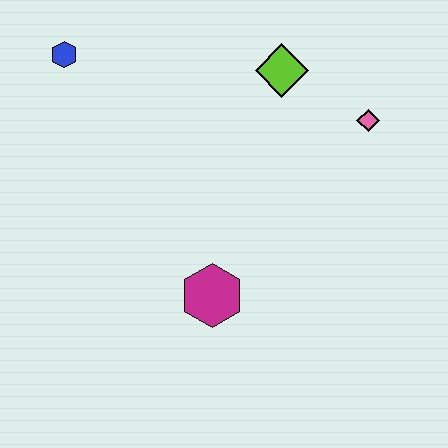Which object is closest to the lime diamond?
The pink diamond is closest to the lime diamond.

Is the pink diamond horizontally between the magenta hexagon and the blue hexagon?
No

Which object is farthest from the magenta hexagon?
The blue hexagon is farthest from the magenta hexagon.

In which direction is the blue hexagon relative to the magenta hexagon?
The blue hexagon is above the magenta hexagon.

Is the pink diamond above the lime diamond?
No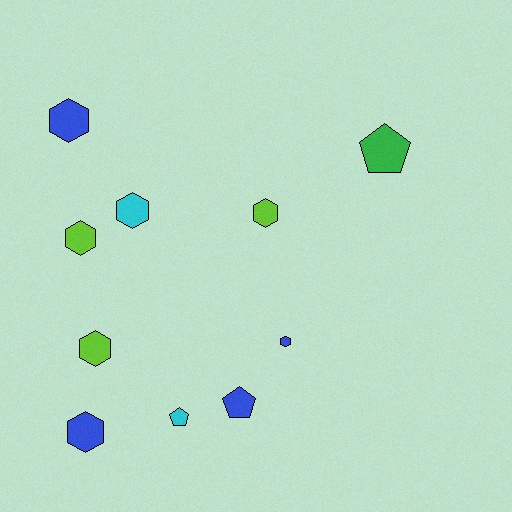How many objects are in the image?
There are 10 objects.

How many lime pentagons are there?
There are no lime pentagons.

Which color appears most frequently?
Blue, with 4 objects.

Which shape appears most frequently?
Hexagon, with 7 objects.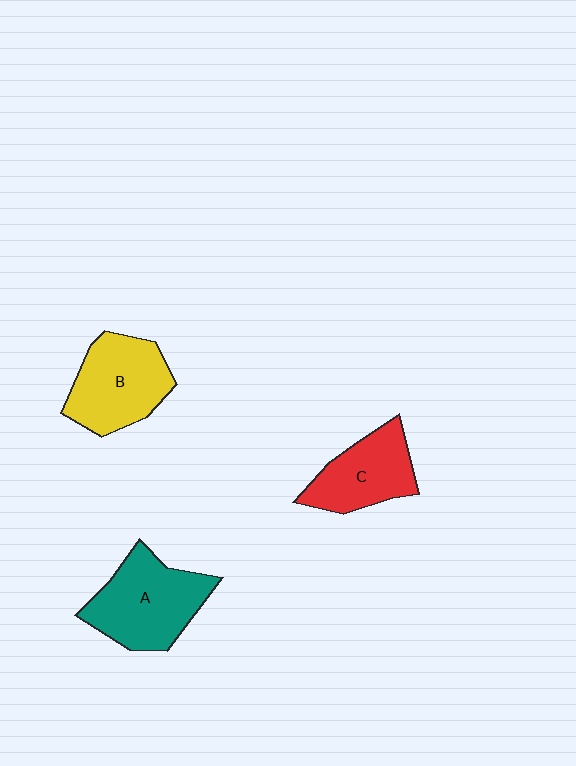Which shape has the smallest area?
Shape C (red).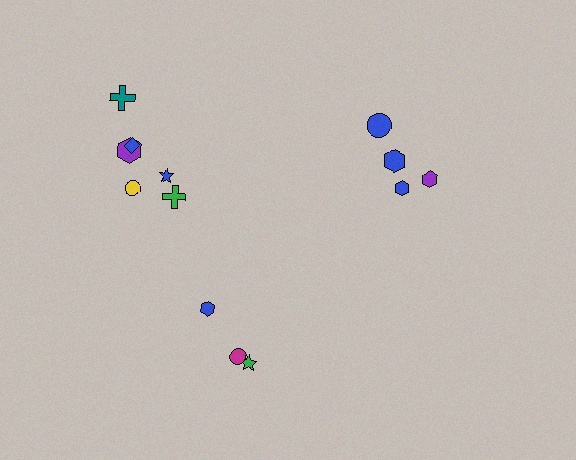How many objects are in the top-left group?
There are 6 objects.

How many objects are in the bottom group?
There are 3 objects.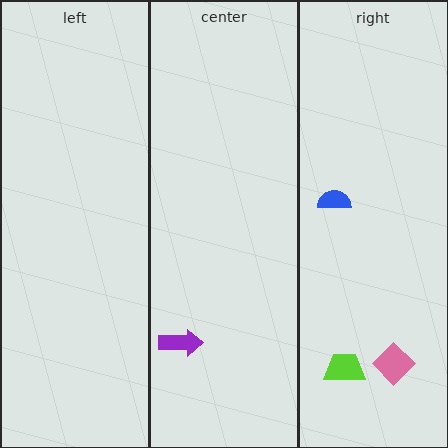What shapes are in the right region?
The pink diamond, the blue semicircle, the lime trapezoid.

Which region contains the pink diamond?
The right region.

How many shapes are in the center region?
1.